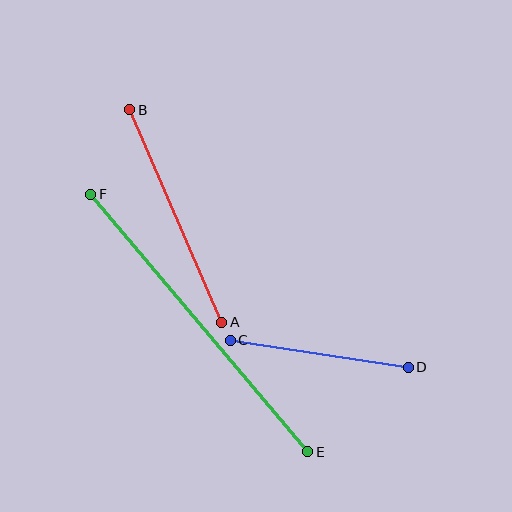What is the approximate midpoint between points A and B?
The midpoint is at approximately (176, 216) pixels.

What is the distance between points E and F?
The distance is approximately 337 pixels.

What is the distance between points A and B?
The distance is approximately 232 pixels.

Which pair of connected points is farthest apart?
Points E and F are farthest apart.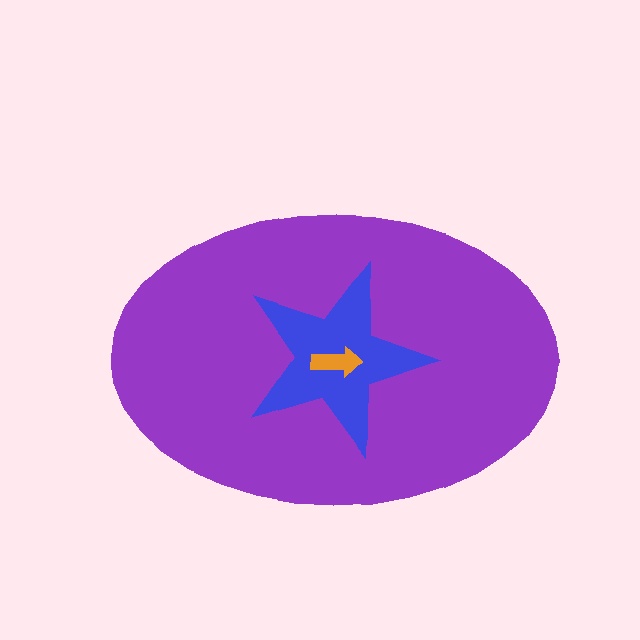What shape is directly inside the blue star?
The orange arrow.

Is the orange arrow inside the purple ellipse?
Yes.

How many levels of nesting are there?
3.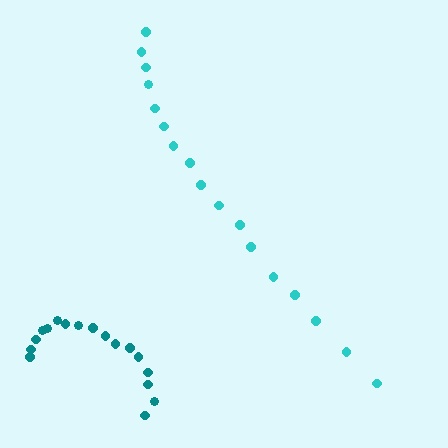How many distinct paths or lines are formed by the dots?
There are 2 distinct paths.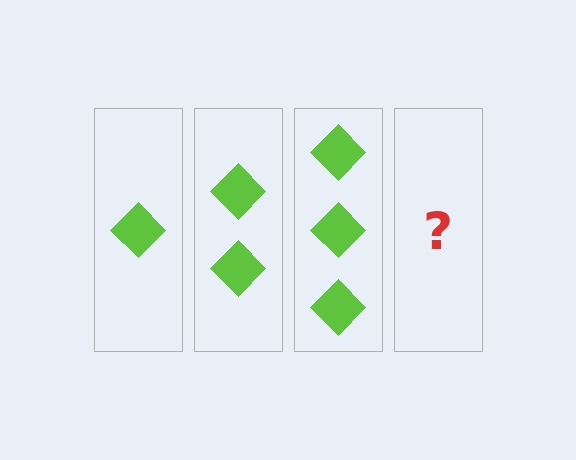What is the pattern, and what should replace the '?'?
The pattern is that each step adds one more diamond. The '?' should be 4 diamonds.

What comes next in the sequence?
The next element should be 4 diamonds.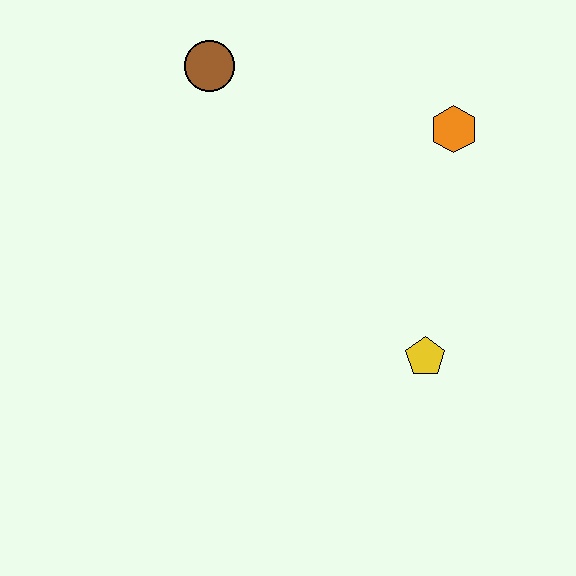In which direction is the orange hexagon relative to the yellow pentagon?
The orange hexagon is above the yellow pentagon.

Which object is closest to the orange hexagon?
The yellow pentagon is closest to the orange hexagon.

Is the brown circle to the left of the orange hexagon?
Yes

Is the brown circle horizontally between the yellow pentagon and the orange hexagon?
No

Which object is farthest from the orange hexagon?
The brown circle is farthest from the orange hexagon.